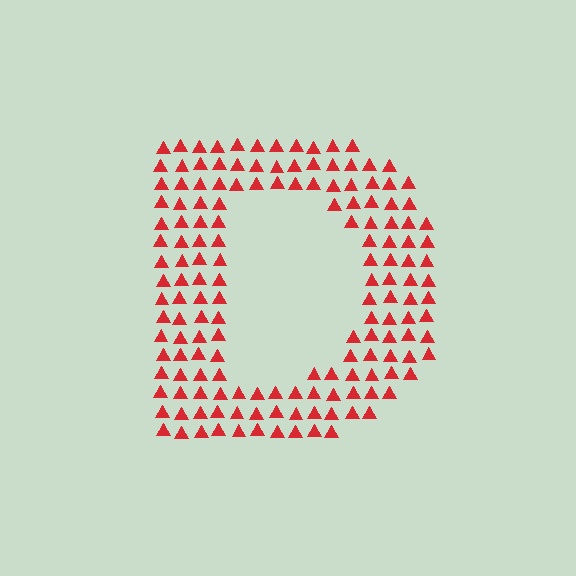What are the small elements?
The small elements are triangles.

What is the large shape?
The large shape is the letter D.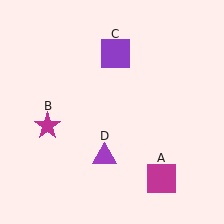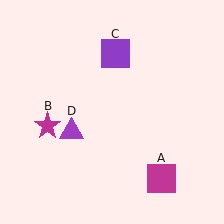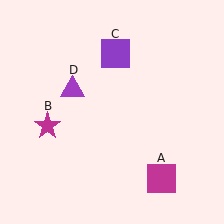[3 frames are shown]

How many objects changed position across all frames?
1 object changed position: purple triangle (object D).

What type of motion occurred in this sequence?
The purple triangle (object D) rotated clockwise around the center of the scene.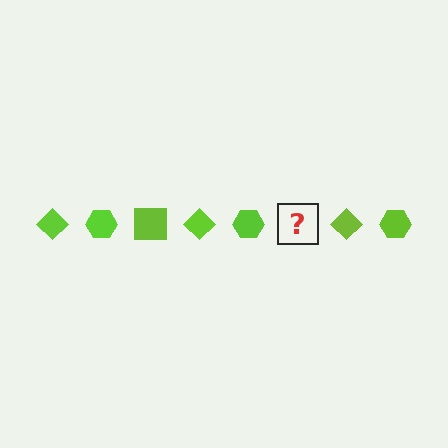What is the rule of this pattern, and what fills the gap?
The rule is that the pattern cycles through diamond, hexagon, square shapes in lime. The gap should be filled with a lime square.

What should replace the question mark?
The question mark should be replaced with a lime square.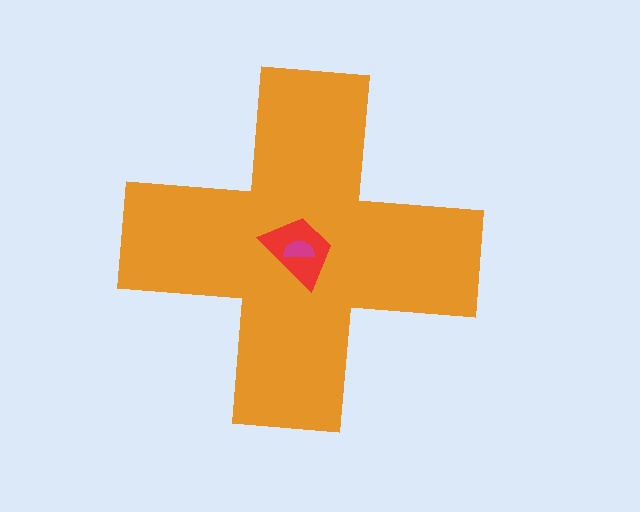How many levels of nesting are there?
3.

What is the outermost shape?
The orange cross.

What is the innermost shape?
The magenta semicircle.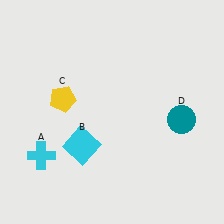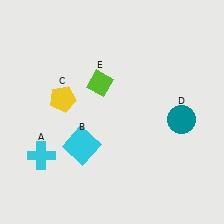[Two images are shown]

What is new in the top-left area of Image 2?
A lime diamond (E) was added in the top-left area of Image 2.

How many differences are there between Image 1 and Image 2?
There is 1 difference between the two images.